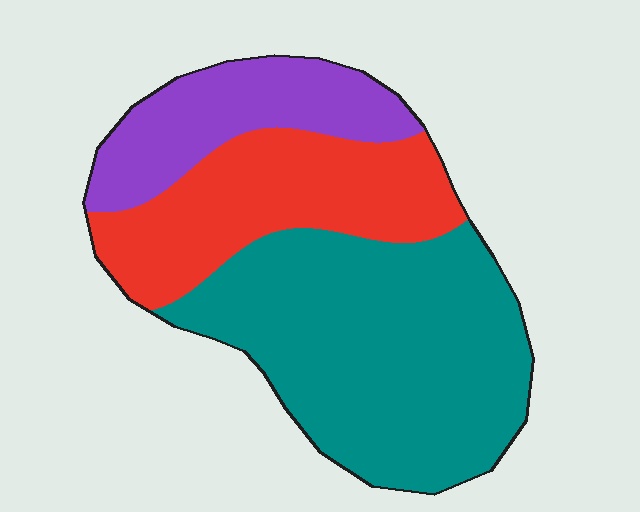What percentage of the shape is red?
Red takes up about one quarter (1/4) of the shape.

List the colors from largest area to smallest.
From largest to smallest: teal, red, purple.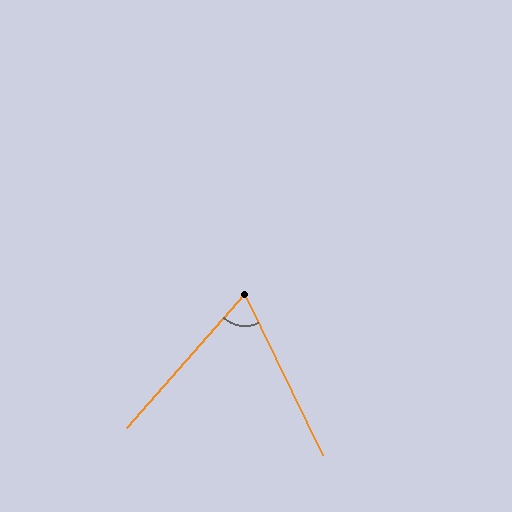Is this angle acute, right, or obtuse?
It is acute.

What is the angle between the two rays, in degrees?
Approximately 67 degrees.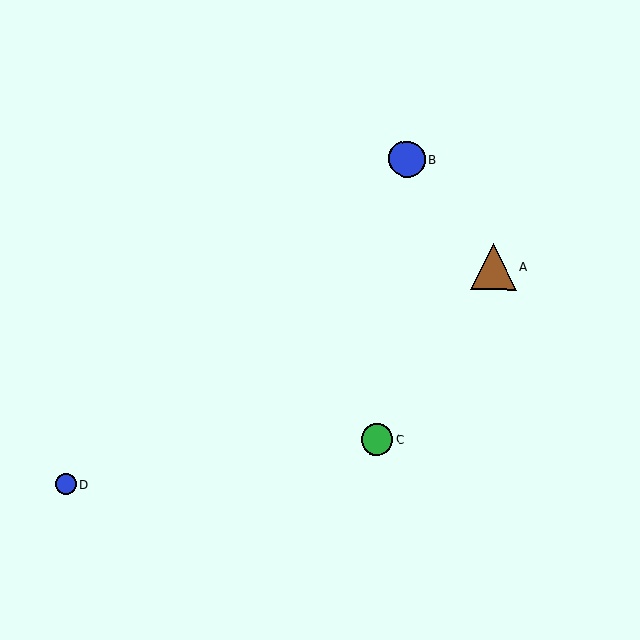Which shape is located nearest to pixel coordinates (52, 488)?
The blue circle (labeled D) at (66, 484) is nearest to that location.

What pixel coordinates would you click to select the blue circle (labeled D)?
Click at (66, 484) to select the blue circle D.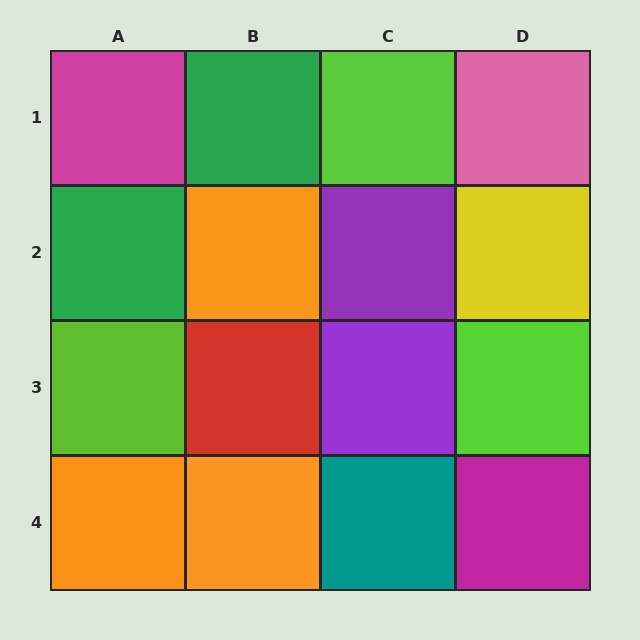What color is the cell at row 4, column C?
Teal.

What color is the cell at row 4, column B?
Orange.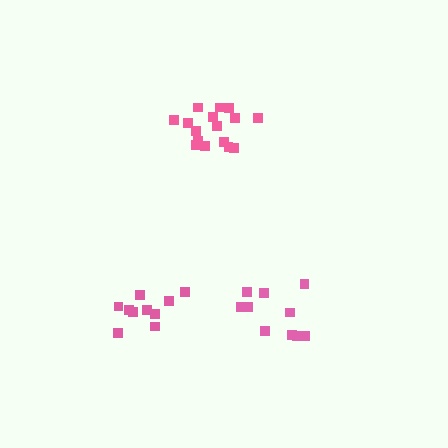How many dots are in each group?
Group 1: 10 dots, Group 2: 10 dots, Group 3: 16 dots (36 total).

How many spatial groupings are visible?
There are 3 spatial groupings.